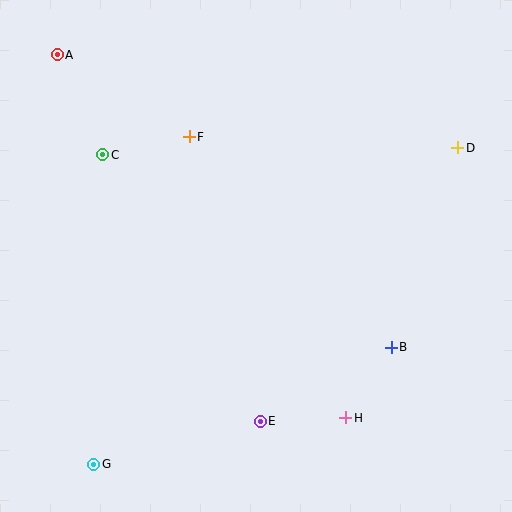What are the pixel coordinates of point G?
Point G is at (94, 464).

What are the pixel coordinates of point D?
Point D is at (458, 148).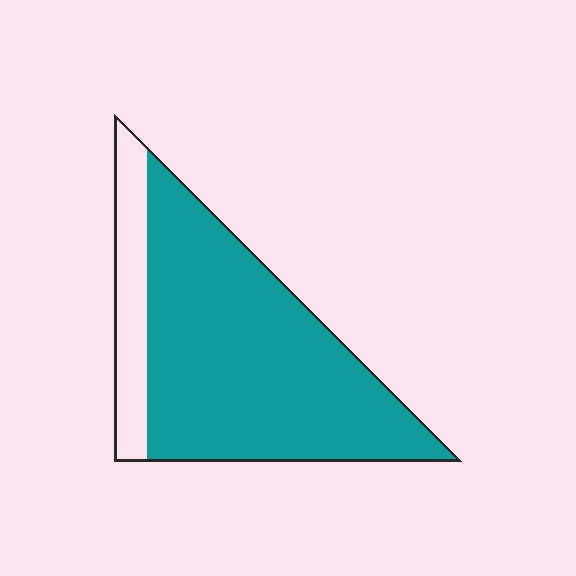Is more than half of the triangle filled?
Yes.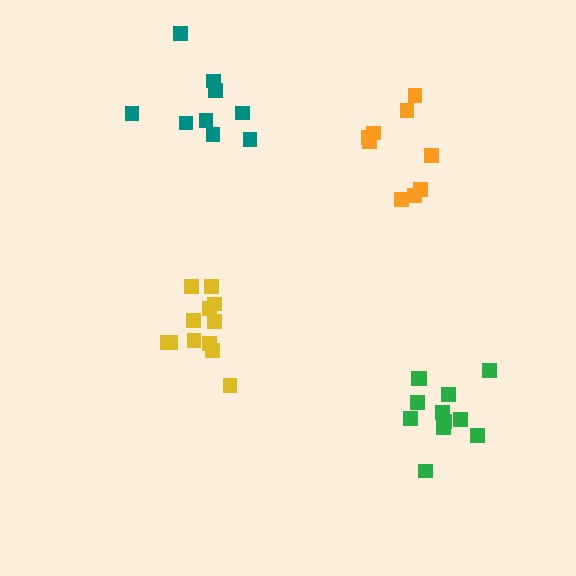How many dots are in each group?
Group 1: 12 dots, Group 2: 12 dots, Group 3: 9 dots, Group 4: 9 dots (42 total).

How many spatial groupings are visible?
There are 4 spatial groupings.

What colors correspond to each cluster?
The clusters are colored: green, yellow, teal, orange.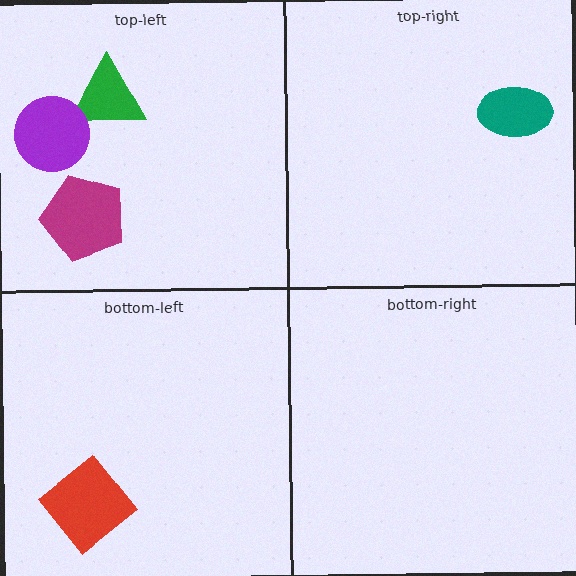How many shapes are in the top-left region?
3.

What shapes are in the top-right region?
The teal ellipse.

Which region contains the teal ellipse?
The top-right region.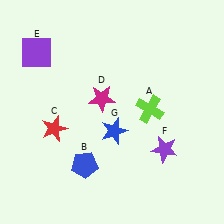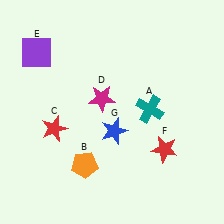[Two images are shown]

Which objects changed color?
A changed from lime to teal. B changed from blue to orange. F changed from purple to red.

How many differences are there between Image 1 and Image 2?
There are 3 differences between the two images.